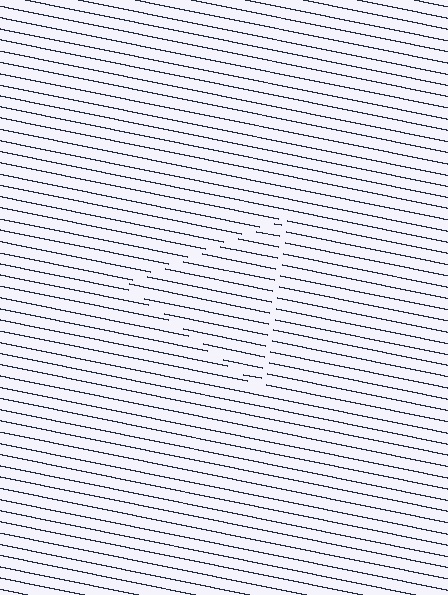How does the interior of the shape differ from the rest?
The interior of the shape contains the same grating, shifted by half a period — the contour is defined by the phase discontinuity where line-ends from the inner and outer gratings abut.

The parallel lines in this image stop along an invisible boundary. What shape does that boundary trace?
An illusory triangle. The interior of the shape contains the same grating, shifted by half a period — the contour is defined by the phase discontinuity where line-ends from the inner and outer gratings abut.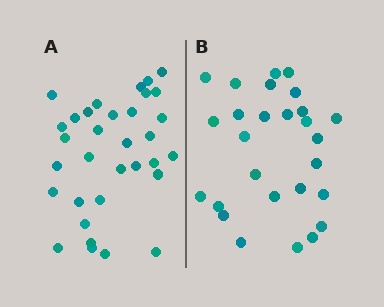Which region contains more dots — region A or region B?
Region A (the left region) has more dots.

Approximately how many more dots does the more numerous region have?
Region A has about 6 more dots than region B.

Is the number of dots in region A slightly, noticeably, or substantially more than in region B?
Region A has only slightly more — the two regions are fairly close. The ratio is roughly 1.2 to 1.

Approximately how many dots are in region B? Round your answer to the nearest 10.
About 30 dots. (The exact count is 27, which rounds to 30.)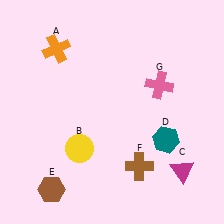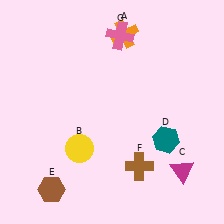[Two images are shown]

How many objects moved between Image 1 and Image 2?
2 objects moved between the two images.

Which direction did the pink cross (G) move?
The pink cross (G) moved up.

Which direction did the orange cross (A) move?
The orange cross (A) moved right.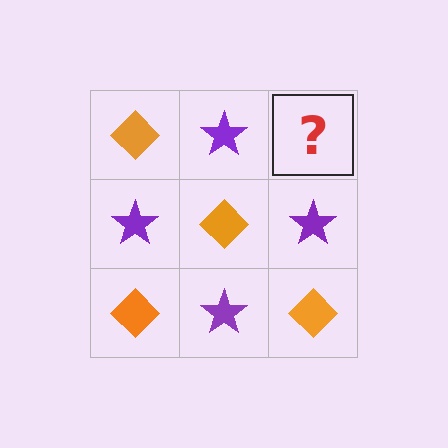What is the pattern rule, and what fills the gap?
The rule is that it alternates orange diamond and purple star in a checkerboard pattern. The gap should be filled with an orange diamond.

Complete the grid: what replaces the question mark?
The question mark should be replaced with an orange diamond.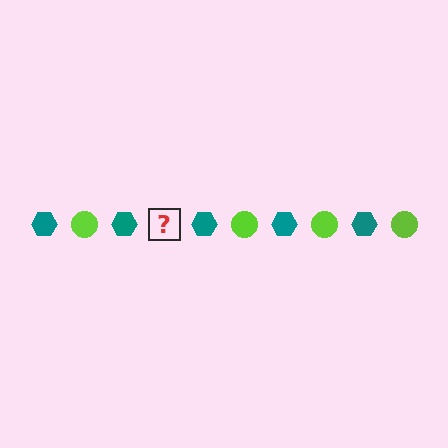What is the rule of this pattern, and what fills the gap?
The rule is that the pattern alternates between teal hexagon and lime circle. The gap should be filled with a lime circle.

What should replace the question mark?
The question mark should be replaced with a lime circle.